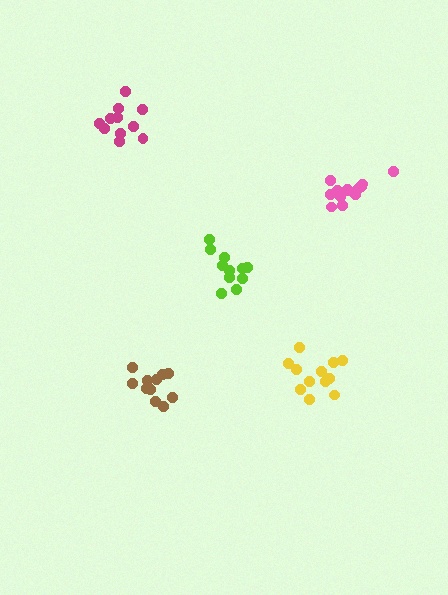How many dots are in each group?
Group 1: 12 dots, Group 2: 13 dots, Group 3: 11 dots, Group 4: 11 dots, Group 5: 11 dots (58 total).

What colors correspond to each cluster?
The clusters are colored: yellow, pink, lime, magenta, brown.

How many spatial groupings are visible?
There are 5 spatial groupings.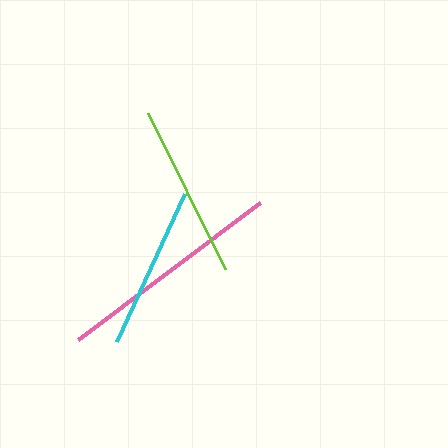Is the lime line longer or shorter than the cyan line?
The lime line is longer than the cyan line.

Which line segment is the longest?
The pink line is the longest at approximately 228 pixels.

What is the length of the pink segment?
The pink segment is approximately 228 pixels long.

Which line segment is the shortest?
The cyan line is the shortest at approximately 163 pixels.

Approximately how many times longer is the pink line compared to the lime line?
The pink line is approximately 1.3 times the length of the lime line.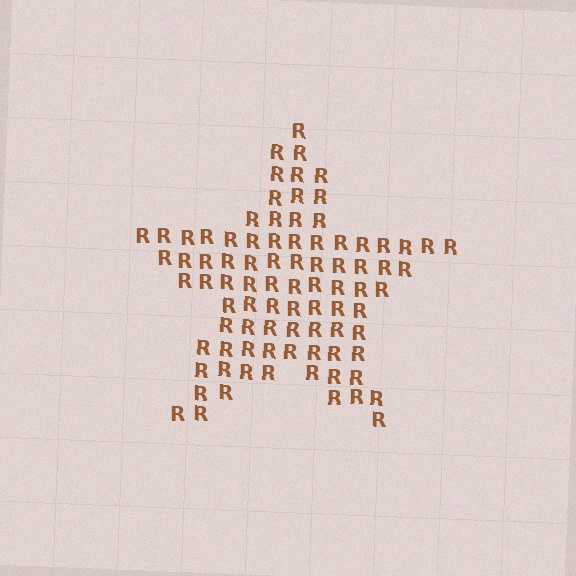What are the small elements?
The small elements are letter R's.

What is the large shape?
The large shape is a star.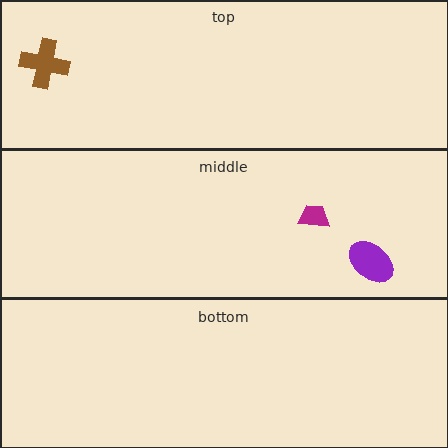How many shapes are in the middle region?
2.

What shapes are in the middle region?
The purple ellipse, the magenta trapezoid.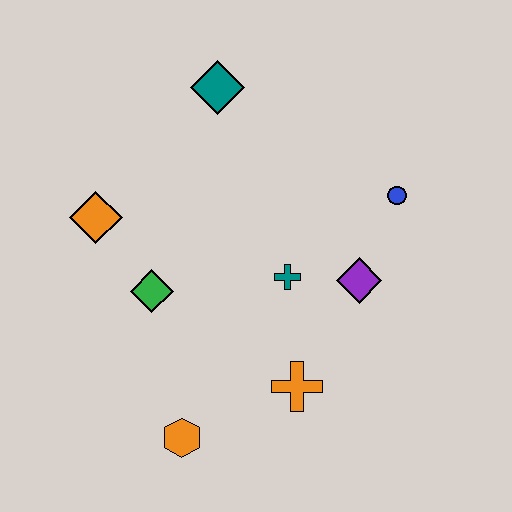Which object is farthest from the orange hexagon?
The teal diamond is farthest from the orange hexagon.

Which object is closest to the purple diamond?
The teal cross is closest to the purple diamond.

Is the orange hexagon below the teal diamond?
Yes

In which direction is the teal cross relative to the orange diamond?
The teal cross is to the right of the orange diamond.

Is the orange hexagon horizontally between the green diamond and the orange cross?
Yes